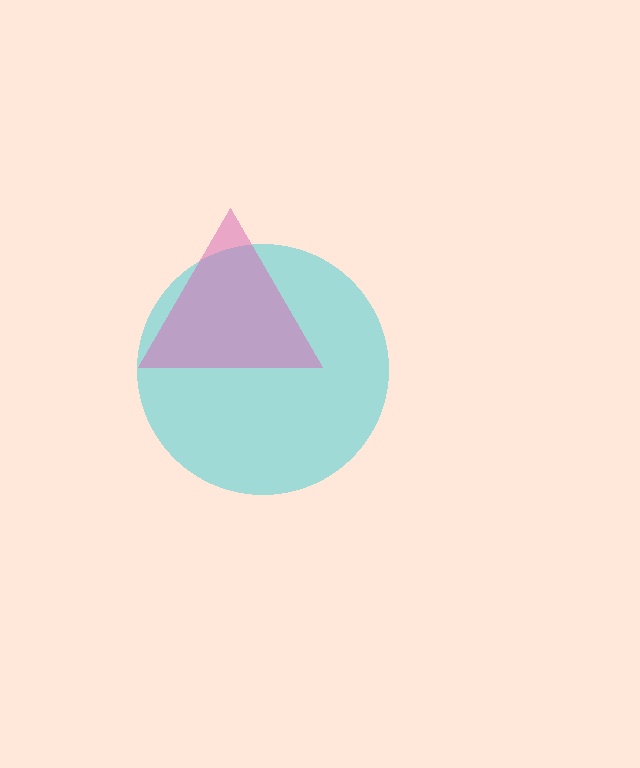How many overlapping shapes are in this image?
There are 2 overlapping shapes in the image.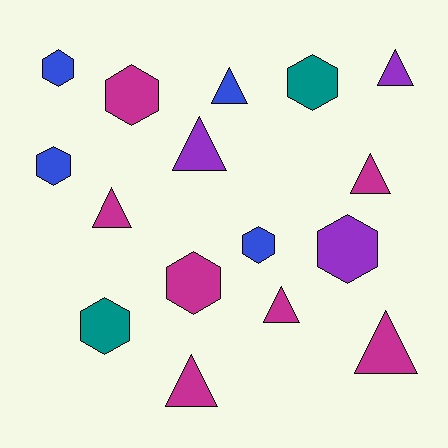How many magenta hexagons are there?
There are 2 magenta hexagons.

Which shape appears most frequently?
Hexagon, with 8 objects.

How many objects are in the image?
There are 16 objects.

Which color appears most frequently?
Magenta, with 7 objects.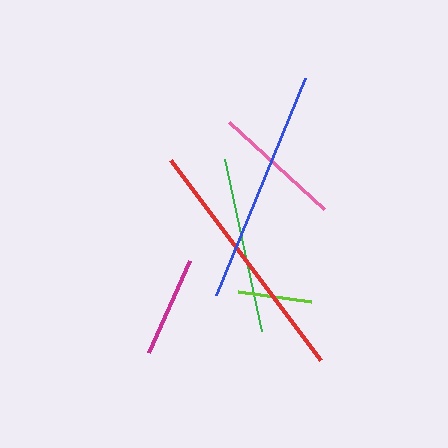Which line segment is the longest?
The red line is the longest at approximately 249 pixels.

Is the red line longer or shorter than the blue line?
The red line is longer than the blue line.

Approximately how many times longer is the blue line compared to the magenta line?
The blue line is approximately 2.3 times the length of the magenta line.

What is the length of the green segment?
The green segment is approximately 176 pixels long.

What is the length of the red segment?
The red segment is approximately 249 pixels long.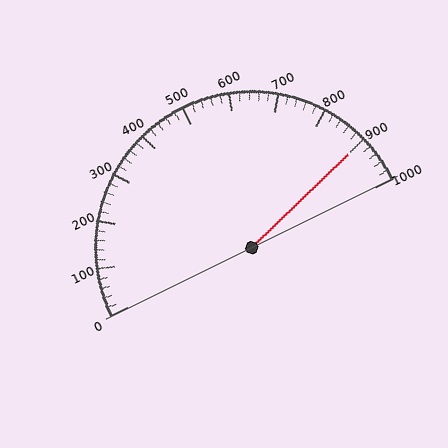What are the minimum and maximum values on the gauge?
The gauge ranges from 0 to 1000.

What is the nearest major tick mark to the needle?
The nearest major tick mark is 900.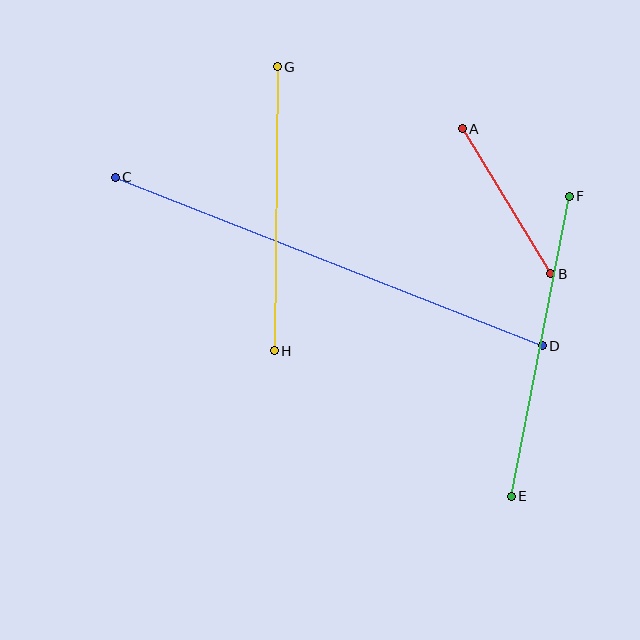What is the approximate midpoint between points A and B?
The midpoint is at approximately (506, 201) pixels.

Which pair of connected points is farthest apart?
Points C and D are farthest apart.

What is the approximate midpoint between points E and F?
The midpoint is at approximately (540, 346) pixels.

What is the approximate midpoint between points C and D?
The midpoint is at approximately (329, 262) pixels.